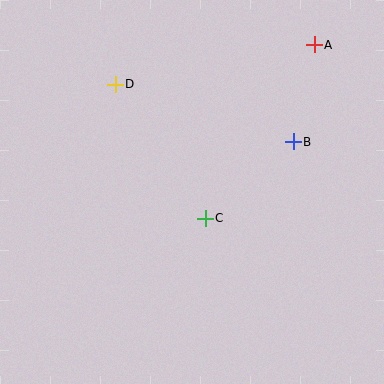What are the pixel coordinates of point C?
Point C is at (205, 218).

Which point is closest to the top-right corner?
Point A is closest to the top-right corner.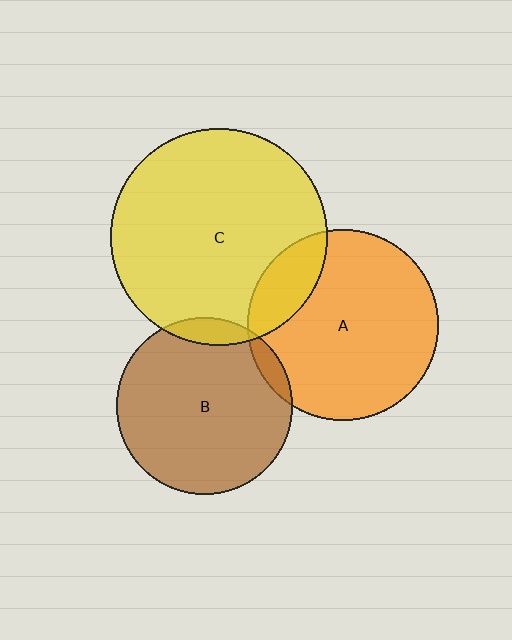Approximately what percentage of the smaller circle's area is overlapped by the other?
Approximately 5%.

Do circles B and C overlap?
Yes.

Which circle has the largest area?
Circle C (yellow).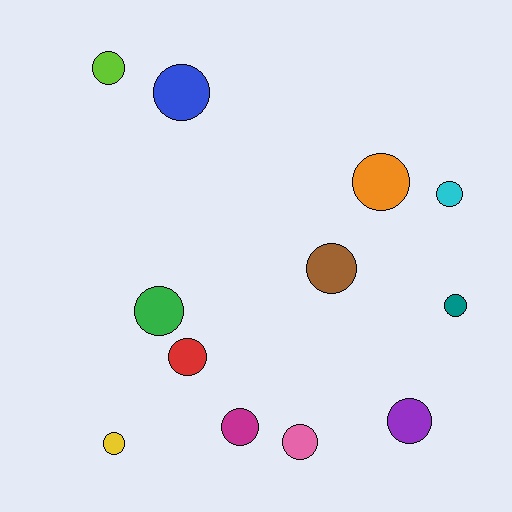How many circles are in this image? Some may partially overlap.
There are 12 circles.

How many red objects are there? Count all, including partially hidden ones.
There is 1 red object.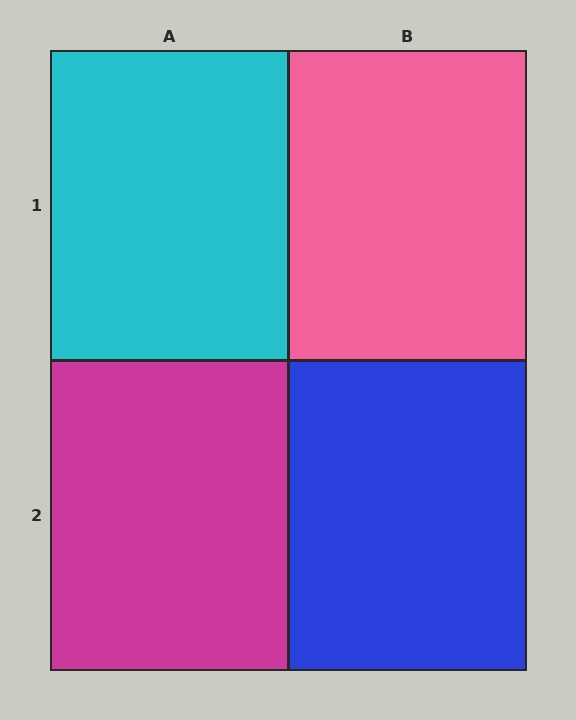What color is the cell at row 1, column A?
Cyan.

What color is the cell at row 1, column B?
Pink.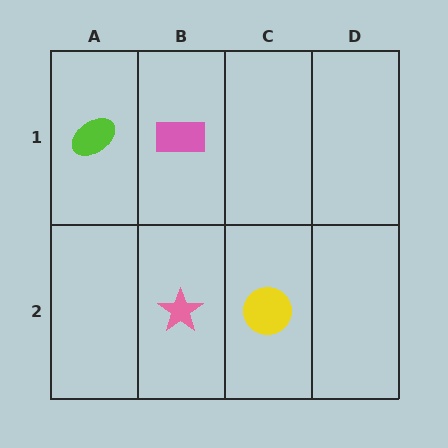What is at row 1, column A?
A lime ellipse.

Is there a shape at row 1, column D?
No, that cell is empty.